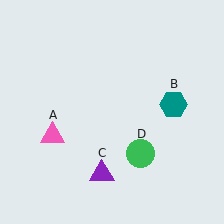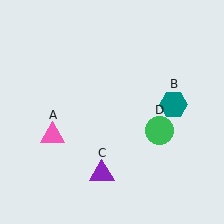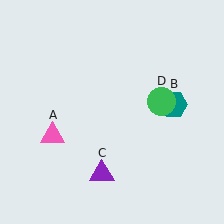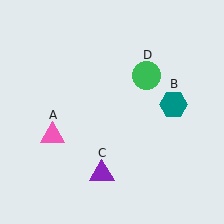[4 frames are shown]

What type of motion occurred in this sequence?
The green circle (object D) rotated counterclockwise around the center of the scene.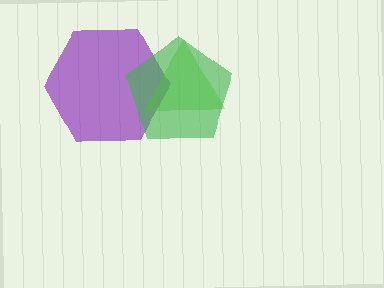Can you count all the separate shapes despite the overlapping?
Yes, there are 3 separate shapes.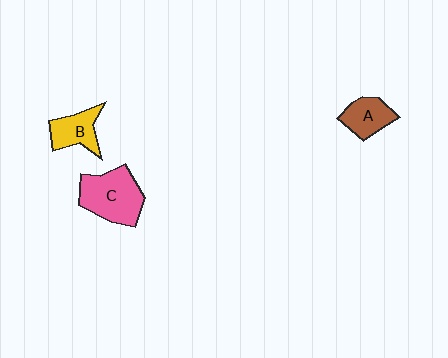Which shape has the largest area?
Shape C (pink).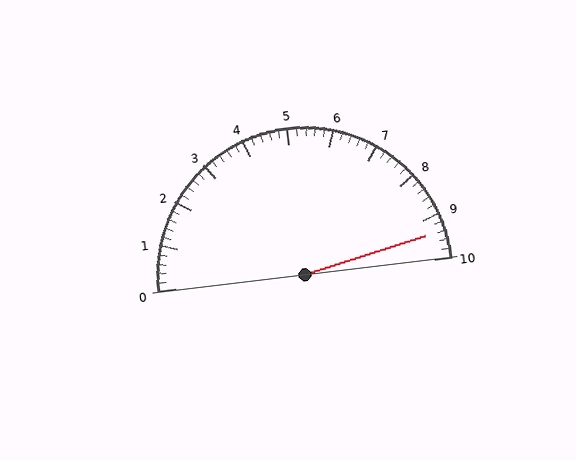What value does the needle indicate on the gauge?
The needle indicates approximately 9.4.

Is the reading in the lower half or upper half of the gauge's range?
The reading is in the upper half of the range (0 to 10).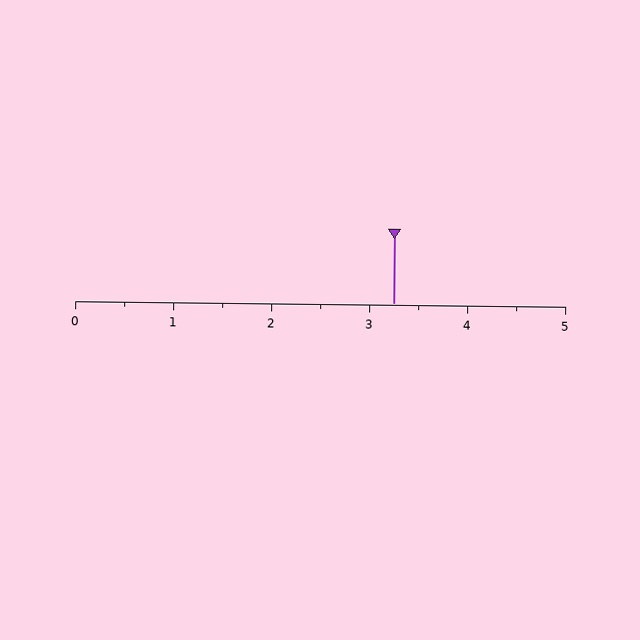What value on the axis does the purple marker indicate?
The marker indicates approximately 3.2.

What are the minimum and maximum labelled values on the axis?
The axis runs from 0 to 5.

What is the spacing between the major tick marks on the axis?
The major ticks are spaced 1 apart.